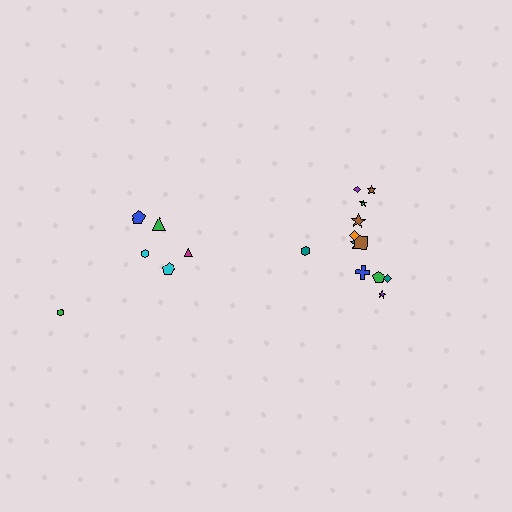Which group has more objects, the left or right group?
The right group.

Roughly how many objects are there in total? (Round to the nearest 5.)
Roughly 20 objects in total.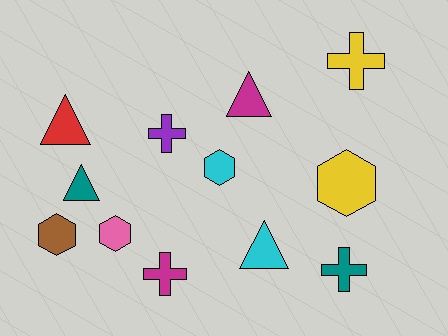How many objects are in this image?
There are 12 objects.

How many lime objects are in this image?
There are no lime objects.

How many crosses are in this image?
There are 4 crosses.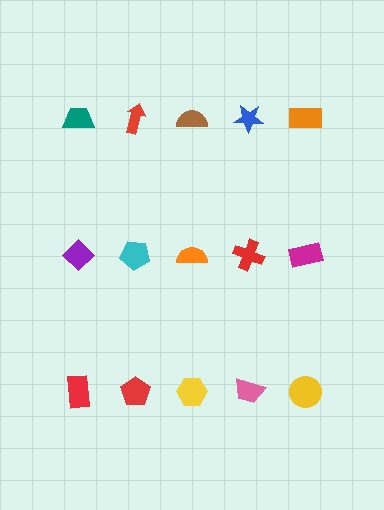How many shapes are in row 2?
5 shapes.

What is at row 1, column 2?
A red arrow.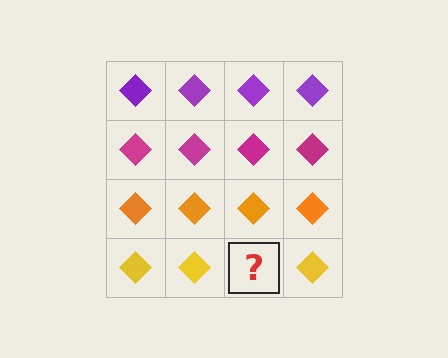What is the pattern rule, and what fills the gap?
The rule is that each row has a consistent color. The gap should be filled with a yellow diamond.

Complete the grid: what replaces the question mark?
The question mark should be replaced with a yellow diamond.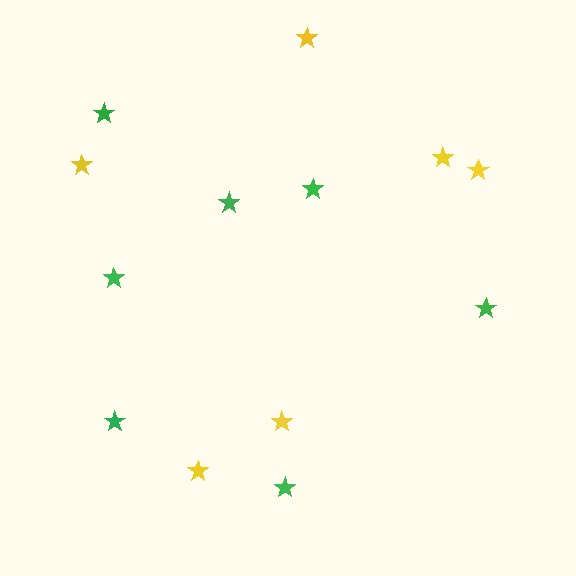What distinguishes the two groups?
There are 2 groups: one group of yellow stars (6) and one group of green stars (7).